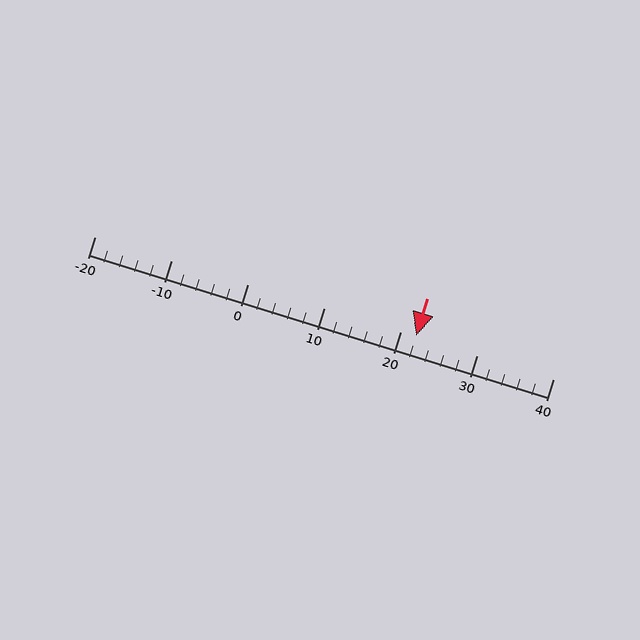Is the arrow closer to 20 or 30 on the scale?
The arrow is closer to 20.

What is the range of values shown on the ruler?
The ruler shows values from -20 to 40.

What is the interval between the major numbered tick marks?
The major tick marks are spaced 10 units apart.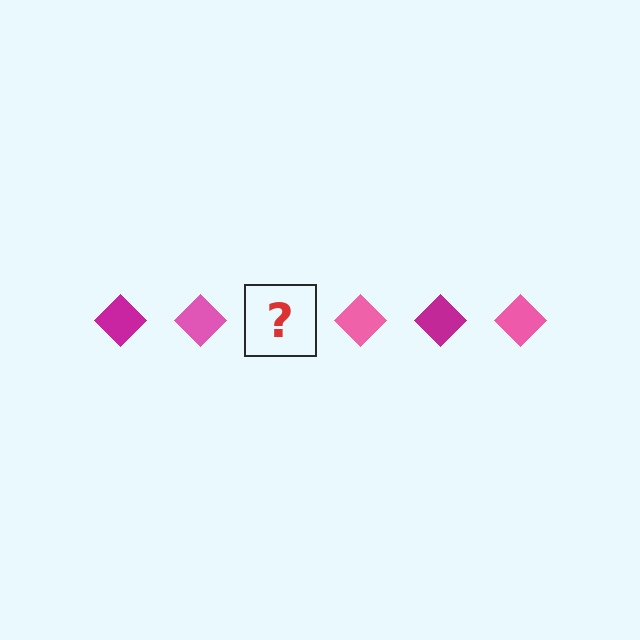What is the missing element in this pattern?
The missing element is a magenta diamond.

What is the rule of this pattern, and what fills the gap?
The rule is that the pattern cycles through magenta, pink diamonds. The gap should be filled with a magenta diamond.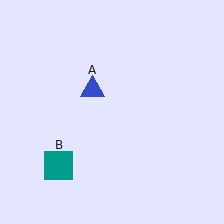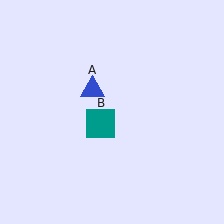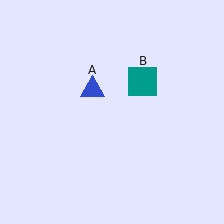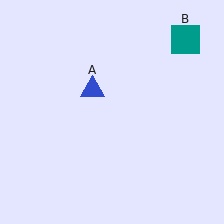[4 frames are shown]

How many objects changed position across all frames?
1 object changed position: teal square (object B).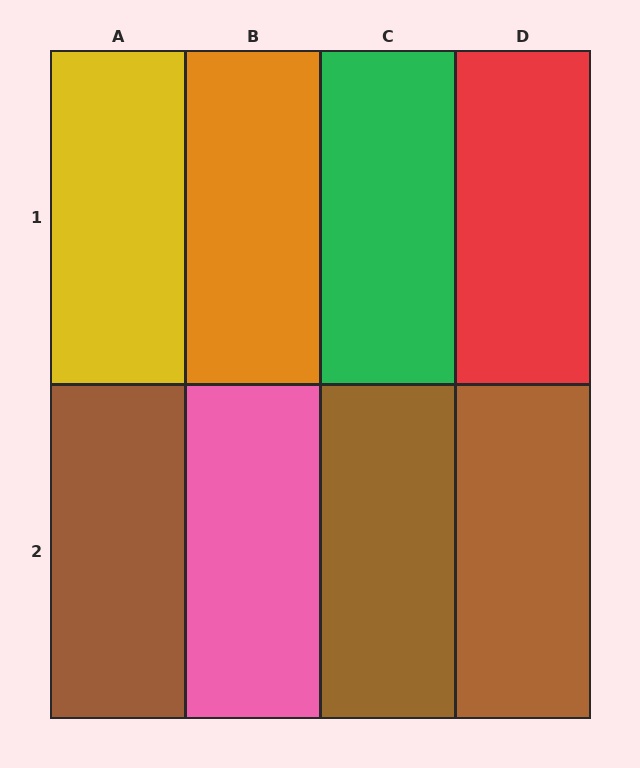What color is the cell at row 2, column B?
Pink.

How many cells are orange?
1 cell is orange.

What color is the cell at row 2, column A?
Brown.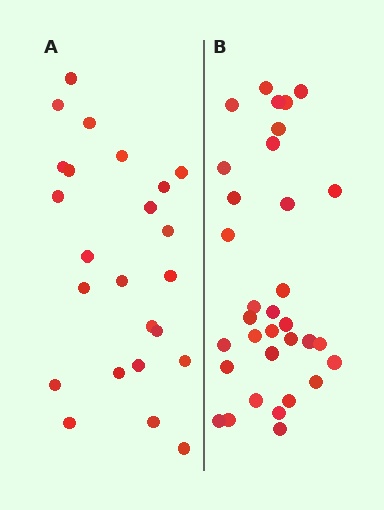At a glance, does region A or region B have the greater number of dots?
Region B (the right region) has more dots.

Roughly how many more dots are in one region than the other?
Region B has roughly 8 or so more dots than region A.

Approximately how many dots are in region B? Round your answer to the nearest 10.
About 30 dots. (The exact count is 33, which rounds to 30.)